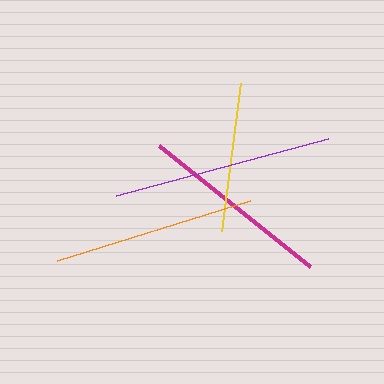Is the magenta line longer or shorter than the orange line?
The orange line is longer than the magenta line.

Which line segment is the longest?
The purple line is the longest at approximately 219 pixels.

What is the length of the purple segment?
The purple segment is approximately 219 pixels long.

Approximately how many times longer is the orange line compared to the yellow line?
The orange line is approximately 1.3 times the length of the yellow line.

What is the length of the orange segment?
The orange segment is approximately 202 pixels long.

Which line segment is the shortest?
The yellow line is the shortest at approximately 150 pixels.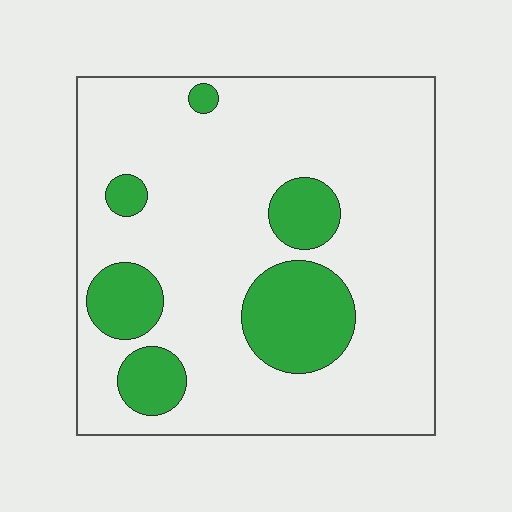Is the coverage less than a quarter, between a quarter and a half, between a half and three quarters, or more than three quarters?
Less than a quarter.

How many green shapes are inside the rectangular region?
6.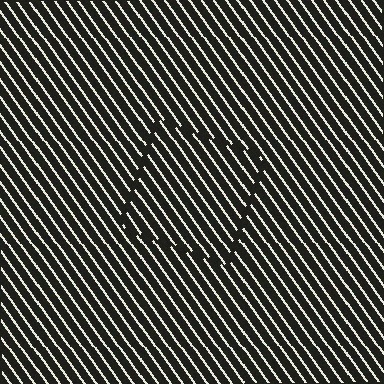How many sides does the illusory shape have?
4 sides — the line-ends trace a square.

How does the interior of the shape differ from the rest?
The interior of the shape contains the same grating, shifted by half a period — the contour is defined by the phase discontinuity where line-ends from the inner and outer gratings abut.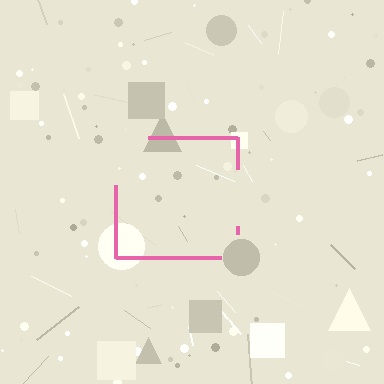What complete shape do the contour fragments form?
The contour fragments form a square.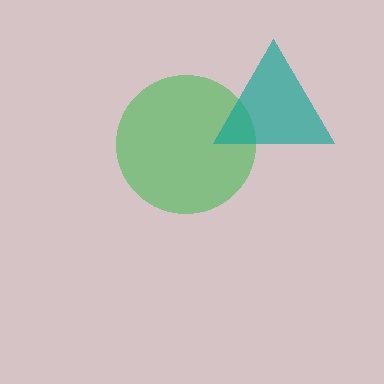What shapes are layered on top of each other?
The layered shapes are: a green circle, a teal triangle.